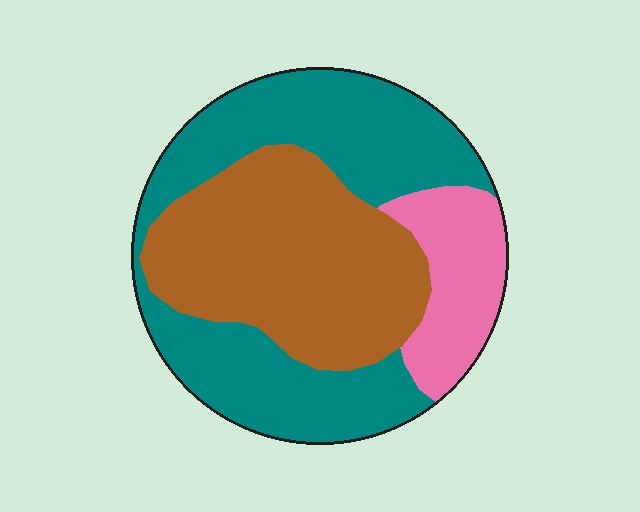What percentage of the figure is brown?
Brown takes up about two fifths (2/5) of the figure.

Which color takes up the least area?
Pink, at roughly 15%.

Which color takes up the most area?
Teal, at roughly 45%.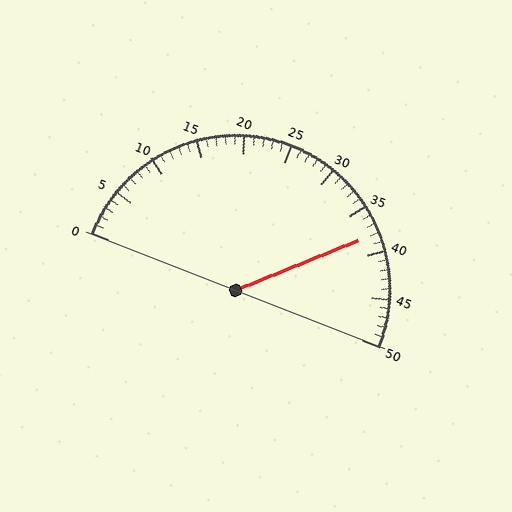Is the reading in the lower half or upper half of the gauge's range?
The reading is in the upper half of the range (0 to 50).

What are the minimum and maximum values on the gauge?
The gauge ranges from 0 to 50.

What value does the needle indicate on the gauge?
The needle indicates approximately 38.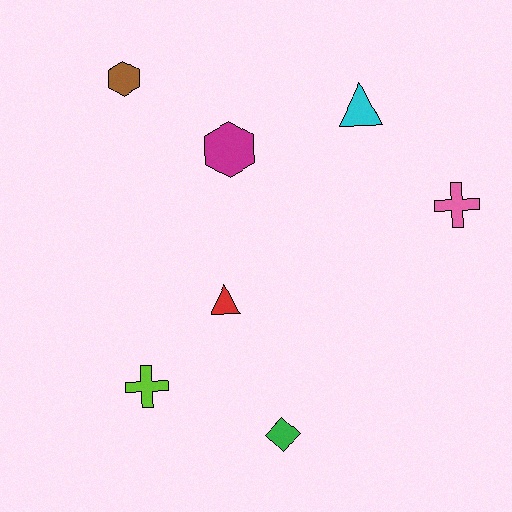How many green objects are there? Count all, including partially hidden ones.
There is 1 green object.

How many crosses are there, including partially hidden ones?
There are 2 crosses.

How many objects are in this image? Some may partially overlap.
There are 7 objects.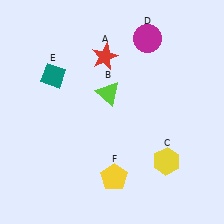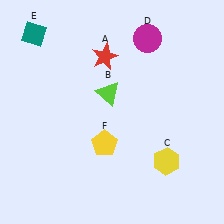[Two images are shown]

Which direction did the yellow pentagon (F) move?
The yellow pentagon (F) moved up.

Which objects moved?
The objects that moved are: the teal diamond (E), the yellow pentagon (F).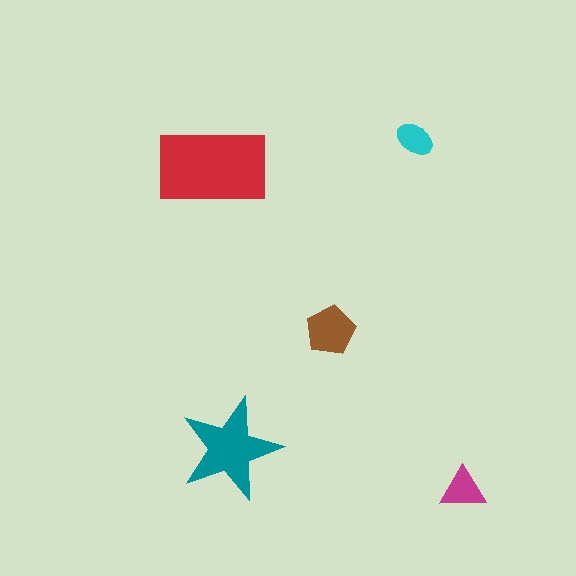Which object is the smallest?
The cyan ellipse.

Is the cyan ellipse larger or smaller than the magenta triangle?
Smaller.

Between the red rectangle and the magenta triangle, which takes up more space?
The red rectangle.